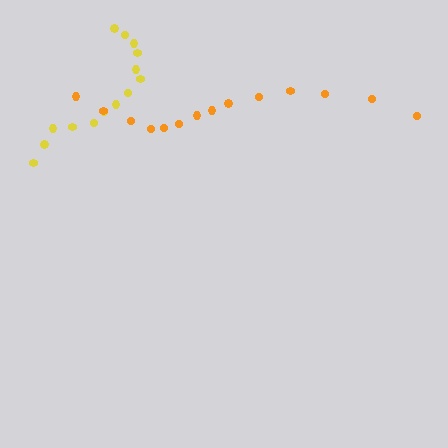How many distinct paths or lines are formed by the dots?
There are 2 distinct paths.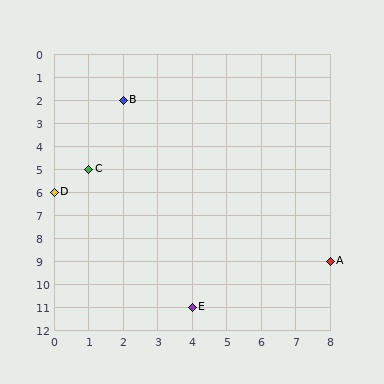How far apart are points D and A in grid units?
Points D and A are 8 columns and 3 rows apart (about 8.5 grid units diagonally).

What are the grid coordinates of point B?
Point B is at grid coordinates (2, 2).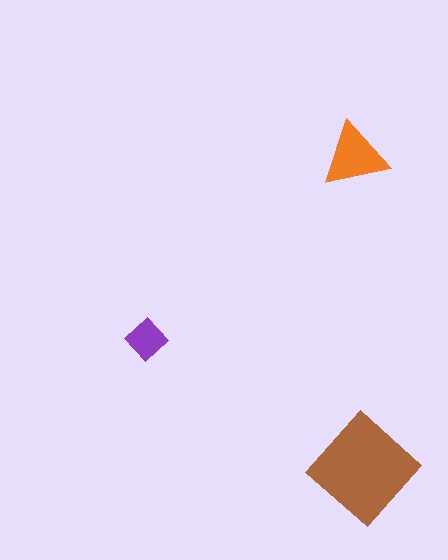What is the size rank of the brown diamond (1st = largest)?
1st.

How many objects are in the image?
There are 3 objects in the image.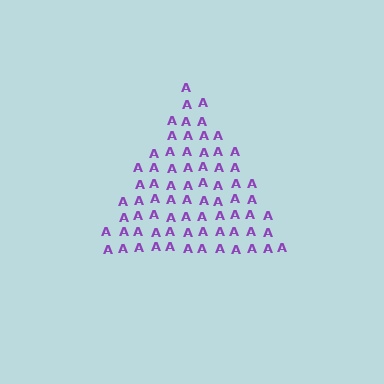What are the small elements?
The small elements are letter A's.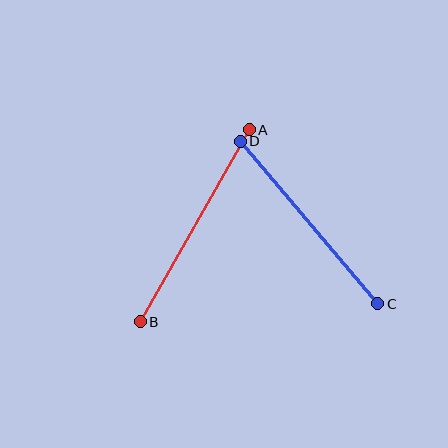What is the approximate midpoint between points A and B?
The midpoint is at approximately (195, 226) pixels.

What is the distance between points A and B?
The distance is approximately 221 pixels.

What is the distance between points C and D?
The distance is approximately 213 pixels.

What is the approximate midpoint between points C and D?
The midpoint is at approximately (309, 222) pixels.